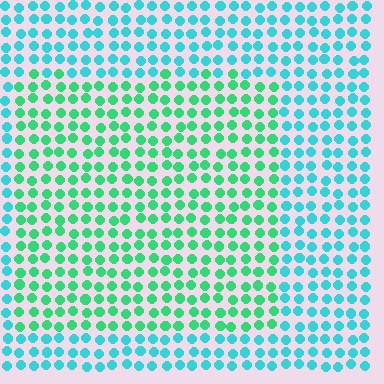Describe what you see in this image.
The image is filled with small cyan elements in a uniform arrangement. A rectangle-shaped region is visible where the elements are tinted to a slightly different hue, forming a subtle color boundary.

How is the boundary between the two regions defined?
The boundary is defined purely by a slight shift in hue (about 38 degrees). Spacing, size, and orientation are identical on both sides.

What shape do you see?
I see a rectangle.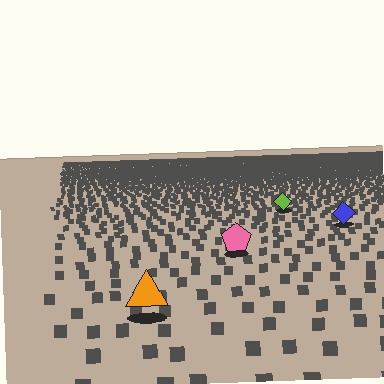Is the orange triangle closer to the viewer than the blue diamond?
Yes. The orange triangle is closer — you can tell from the texture gradient: the ground texture is coarser near it.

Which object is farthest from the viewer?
The lime diamond is farthest from the viewer. It appears smaller and the ground texture around it is denser.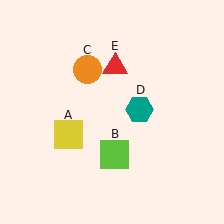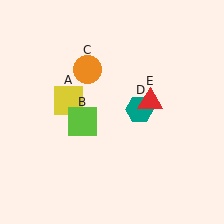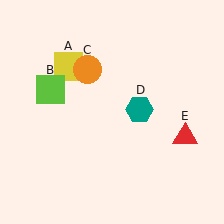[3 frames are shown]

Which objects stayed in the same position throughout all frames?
Orange circle (object C) and teal hexagon (object D) remained stationary.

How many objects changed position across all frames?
3 objects changed position: yellow square (object A), lime square (object B), red triangle (object E).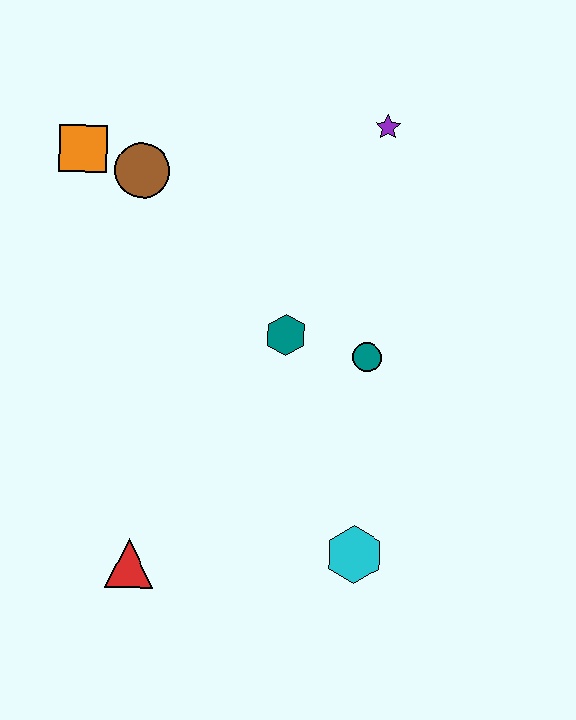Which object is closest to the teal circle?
The teal hexagon is closest to the teal circle.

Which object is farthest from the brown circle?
The cyan hexagon is farthest from the brown circle.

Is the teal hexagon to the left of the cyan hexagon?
Yes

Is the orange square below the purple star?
Yes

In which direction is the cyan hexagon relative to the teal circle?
The cyan hexagon is below the teal circle.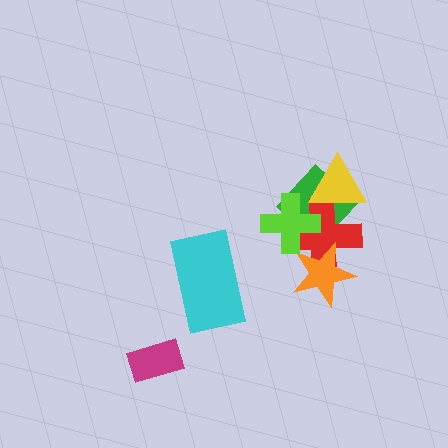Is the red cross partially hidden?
Yes, it is partially covered by another shape.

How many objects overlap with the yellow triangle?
2 objects overlap with the yellow triangle.